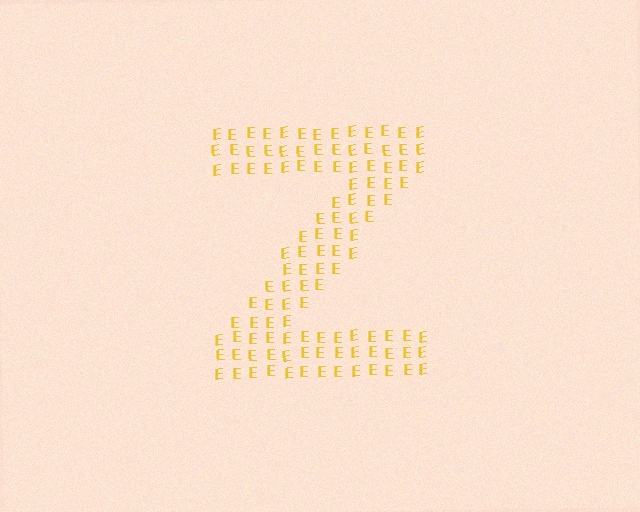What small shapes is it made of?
It is made of small letter E's.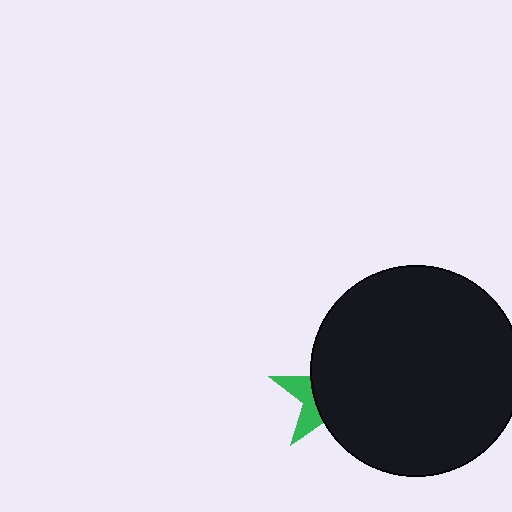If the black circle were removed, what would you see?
You would see the complete green star.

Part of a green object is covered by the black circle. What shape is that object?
It is a star.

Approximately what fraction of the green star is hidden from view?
Roughly 69% of the green star is hidden behind the black circle.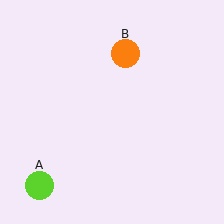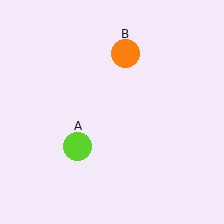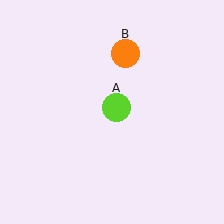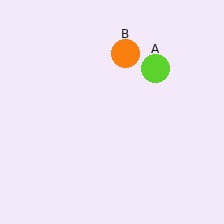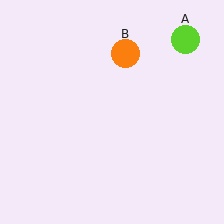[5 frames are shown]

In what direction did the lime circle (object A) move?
The lime circle (object A) moved up and to the right.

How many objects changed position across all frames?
1 object changed position: lime circle (object A).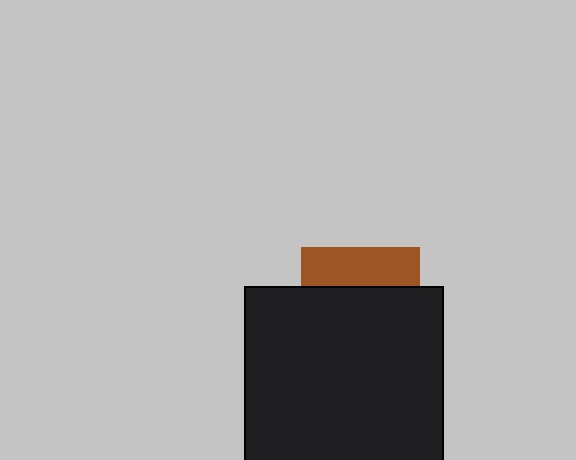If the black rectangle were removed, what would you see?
You would see the complete brown square.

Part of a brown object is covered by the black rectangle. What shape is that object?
It is a square.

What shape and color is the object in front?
The object in front is a black rectangle.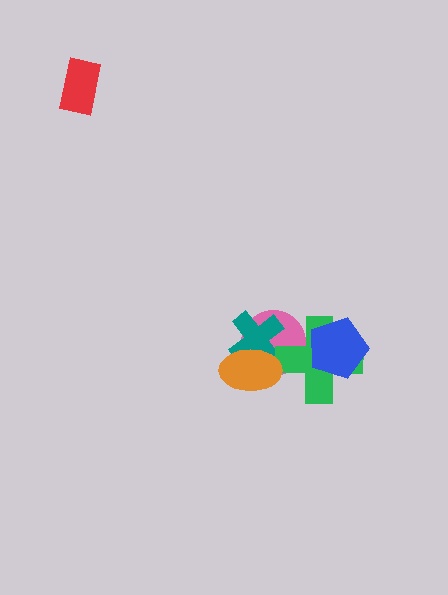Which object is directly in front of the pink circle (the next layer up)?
The teal cross is directly in front of the pink circle.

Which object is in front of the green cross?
The blue pentagon is in front of the green cross.